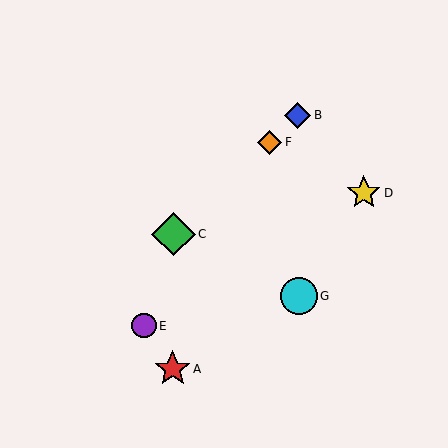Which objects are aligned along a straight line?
Objects B, C, F are aligned along a straight line.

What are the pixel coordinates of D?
Object D is at (364, 193).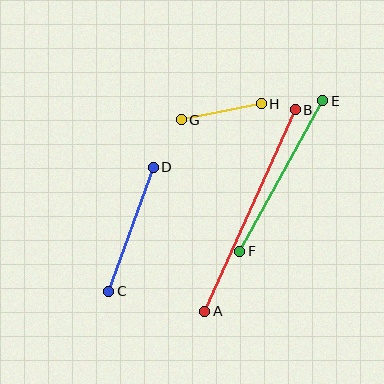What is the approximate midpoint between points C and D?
The midpoint is at approximately (131, 229) pixels.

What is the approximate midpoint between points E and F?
The midpoint is at approximately (281, 176) pixels.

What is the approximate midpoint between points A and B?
The midpoint is at approximately (250, 211) pixels.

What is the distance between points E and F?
The distance is approximately 172 pixels.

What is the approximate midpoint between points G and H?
The midpoint is at approximately (221, 112) pixels.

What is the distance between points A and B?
The distance is approximately 221 pixels.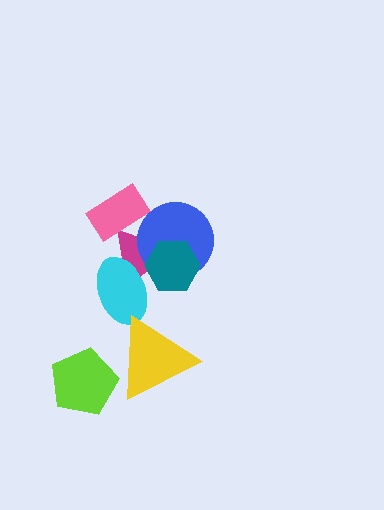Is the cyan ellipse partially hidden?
Yes, it is partially covered by another shape.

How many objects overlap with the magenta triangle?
4 objects overlap with the magenta triangle.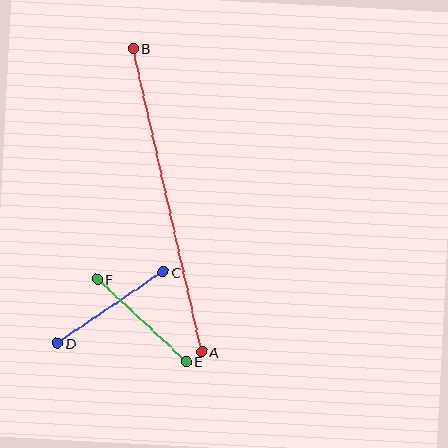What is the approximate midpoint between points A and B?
The midpoint is at approximately (167, 200) pixels.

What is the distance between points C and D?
The distance is approximately 128 pixels.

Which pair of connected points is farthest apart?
Points A and B are farthest apart.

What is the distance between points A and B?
The distance is approximately 311 pixels.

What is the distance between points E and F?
The distance is approximately 121 pixels.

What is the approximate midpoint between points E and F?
The midpoint is at approximately (142, 321) pixels.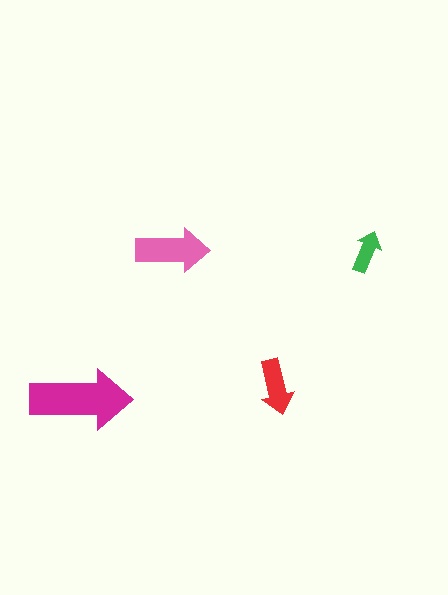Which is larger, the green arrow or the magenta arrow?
The magenta one.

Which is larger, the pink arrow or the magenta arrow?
The magenta one.